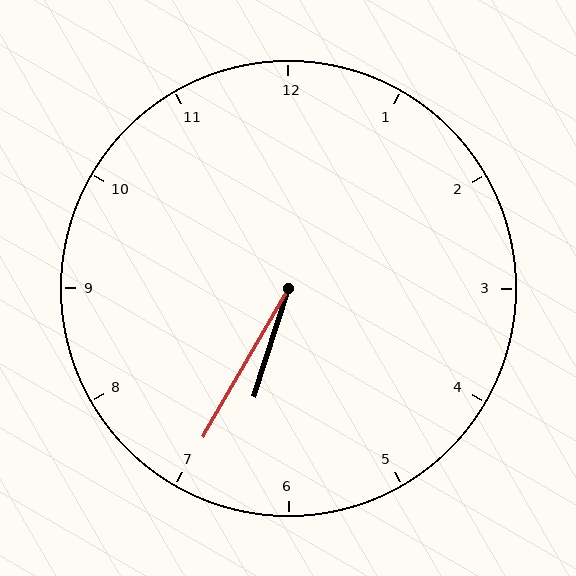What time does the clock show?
6:35.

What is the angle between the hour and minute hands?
Approximately 12 degrees.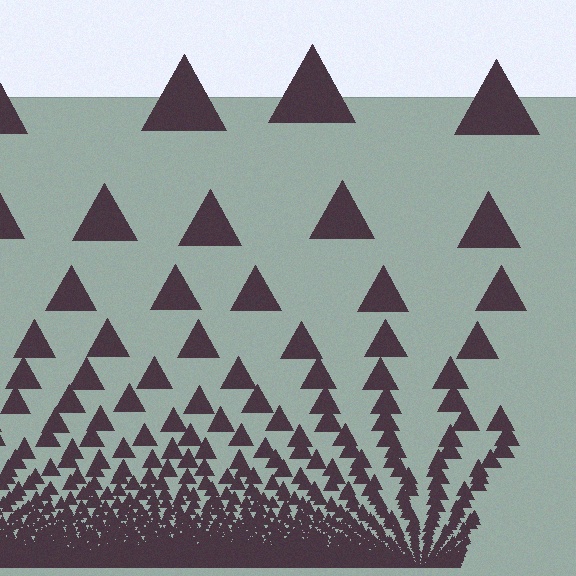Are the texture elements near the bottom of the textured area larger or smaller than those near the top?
Smaller. The gradient is inverted — elements near the bottom are smaller and denser.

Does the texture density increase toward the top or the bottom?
Density increases toward the bottom.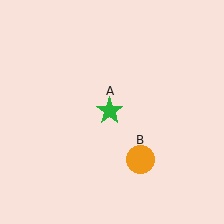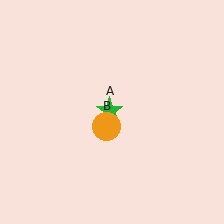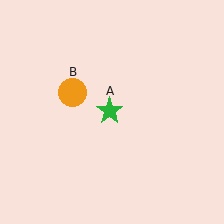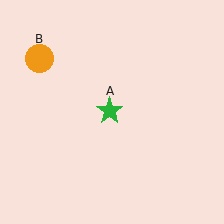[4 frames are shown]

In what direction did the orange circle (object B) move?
The orange circle (object B) moved up and to the left.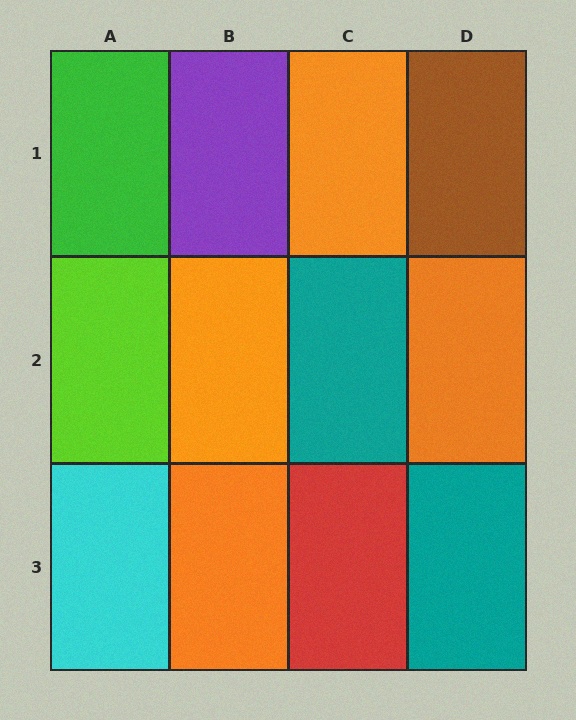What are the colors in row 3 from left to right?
Cyan, orange, red, teal.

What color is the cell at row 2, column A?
Lime.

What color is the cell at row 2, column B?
Orange.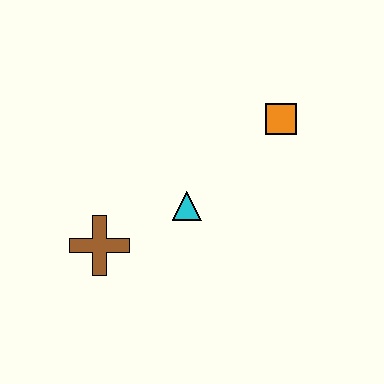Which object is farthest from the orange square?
The brown cross is farthest from the orange square.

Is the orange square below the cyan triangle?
No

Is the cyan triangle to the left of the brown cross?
No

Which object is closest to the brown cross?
The cyan triangle is closest to the brown cross.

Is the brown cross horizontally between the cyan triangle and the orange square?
No